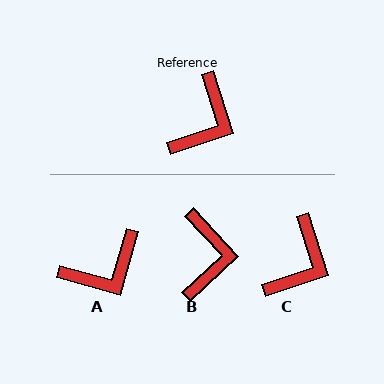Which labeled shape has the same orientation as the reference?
C.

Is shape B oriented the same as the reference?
No, it is off by about 25 degrees.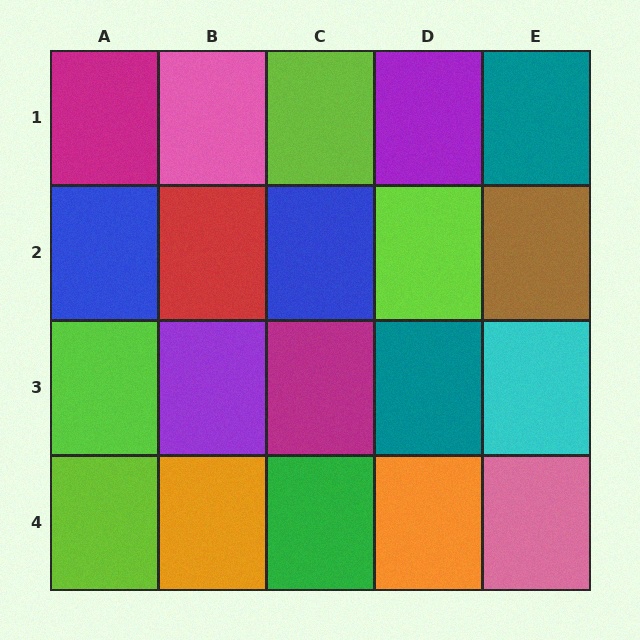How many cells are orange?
2 cells are orange.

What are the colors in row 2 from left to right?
Blue, red, blue, lime, brown.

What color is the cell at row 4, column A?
Lime.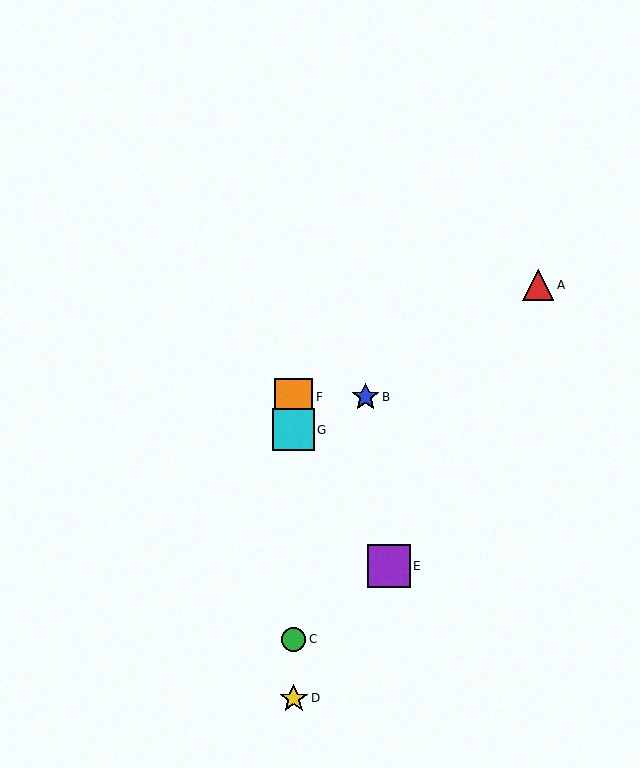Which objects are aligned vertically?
Objects C, D, F, G are aligned vertically.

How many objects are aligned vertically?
4 objects (C, D, F, G) are aligned vertically.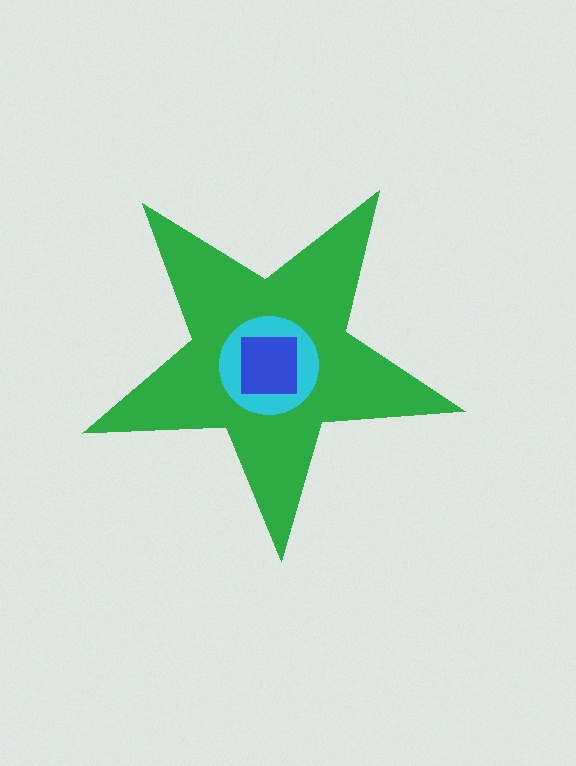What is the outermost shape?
The green star.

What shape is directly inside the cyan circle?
The blue square.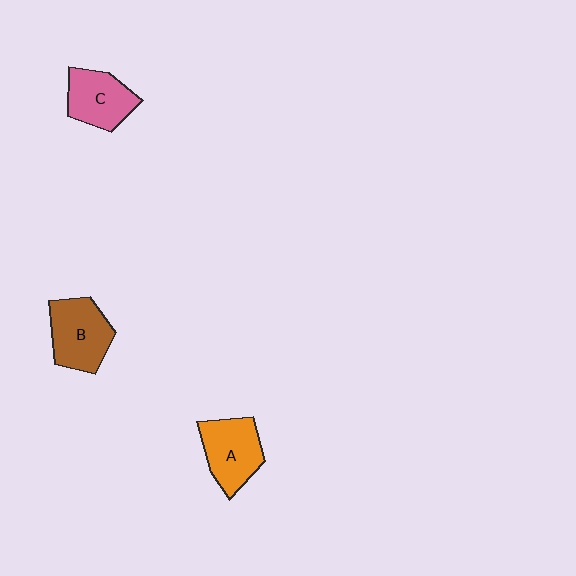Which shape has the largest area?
Shape B (brown).